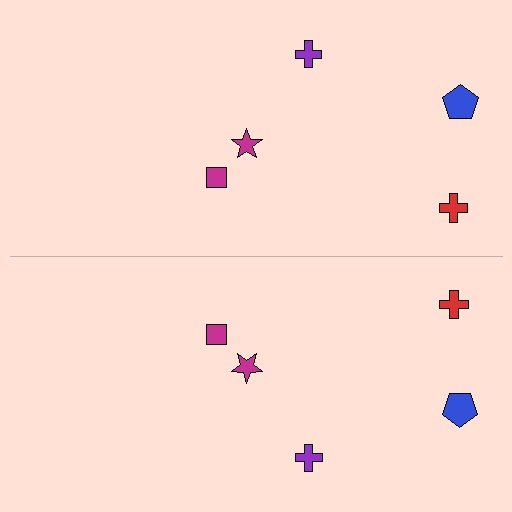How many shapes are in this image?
There are 10 shapes in this image.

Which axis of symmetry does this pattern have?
The pattern has a horizontal axis of symmetry running through the center of the image.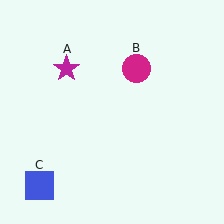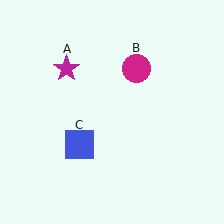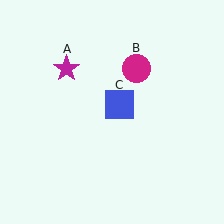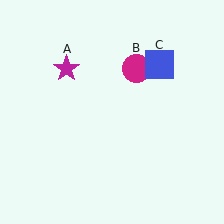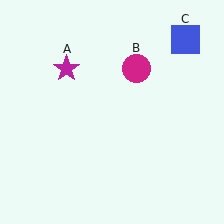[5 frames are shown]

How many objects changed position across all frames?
1 object changed position: blue square (object C).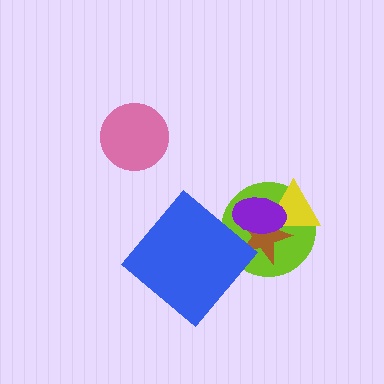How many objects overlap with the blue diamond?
1 object overlaps with the blue diamond.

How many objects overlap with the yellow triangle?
3 objects overlap with the yellow triangle.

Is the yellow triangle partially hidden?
Yes, it is partially covered by another shape.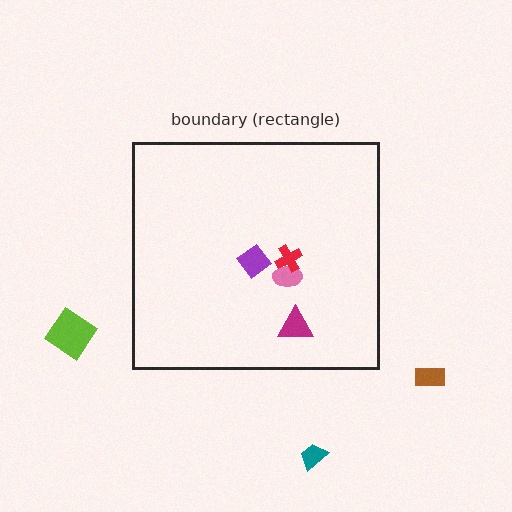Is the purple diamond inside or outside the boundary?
Inside.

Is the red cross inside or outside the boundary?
Inside.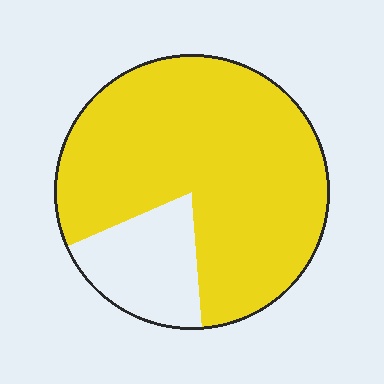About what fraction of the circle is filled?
About four fifths (4/5).